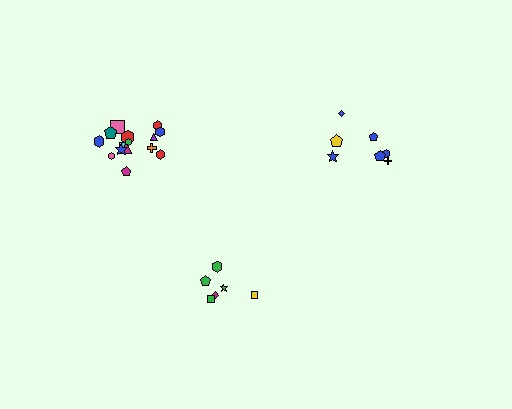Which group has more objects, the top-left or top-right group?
The top-left group.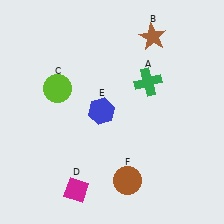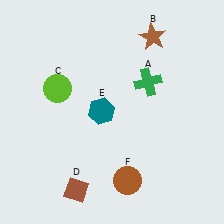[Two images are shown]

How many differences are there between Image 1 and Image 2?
There are 2 differences between the two images.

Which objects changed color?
D changed from magenta to brown. E changed from blue to teal.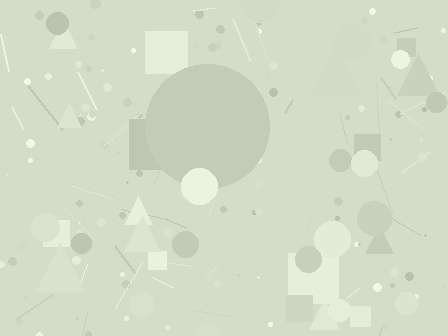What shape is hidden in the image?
A circle is hidden in the image.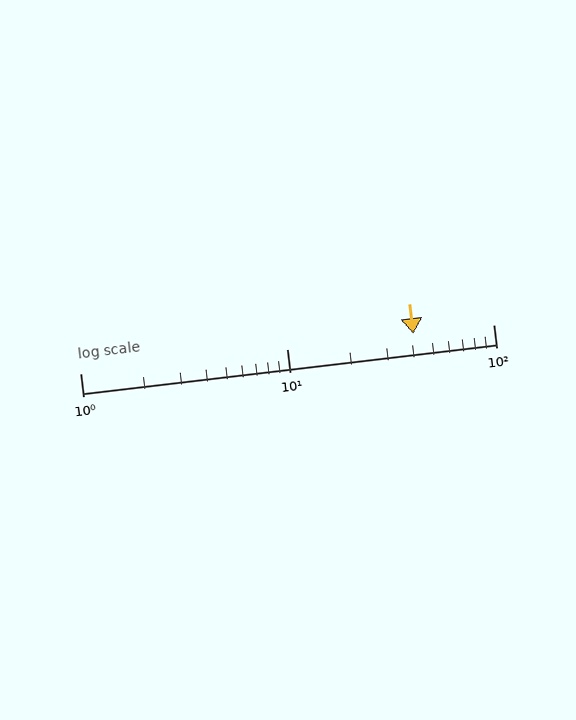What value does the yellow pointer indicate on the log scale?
The pointer indicates approximately 41.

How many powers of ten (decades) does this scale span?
The scale spans 2 decades, from 1 to 100.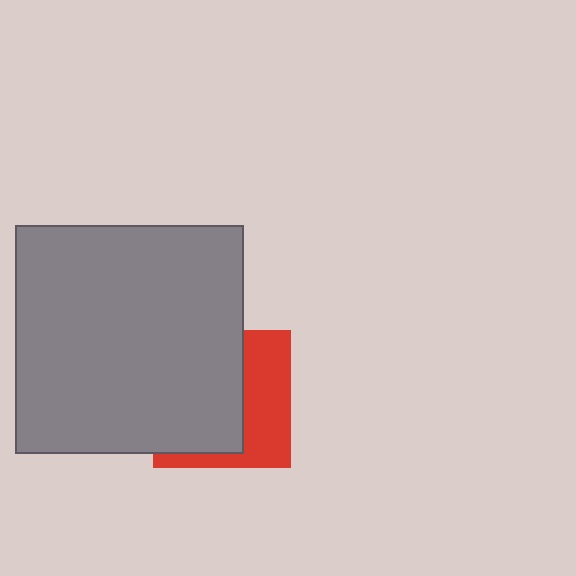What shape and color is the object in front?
The object in front is a gray square.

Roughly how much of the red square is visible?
A small part of it is visible (roughly 41%).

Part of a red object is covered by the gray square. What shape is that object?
It is a square.